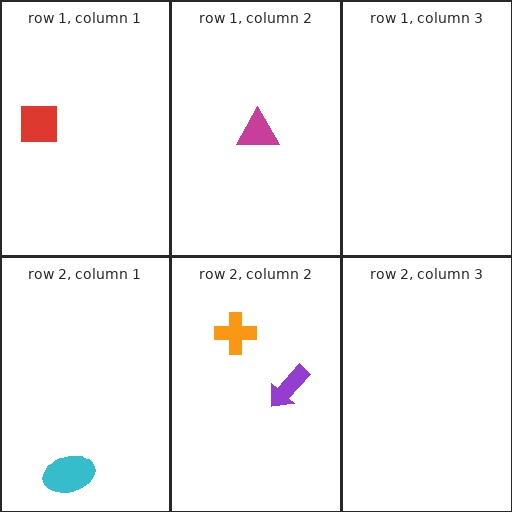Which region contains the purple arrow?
The row 2, column 2 region.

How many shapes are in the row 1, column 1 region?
1.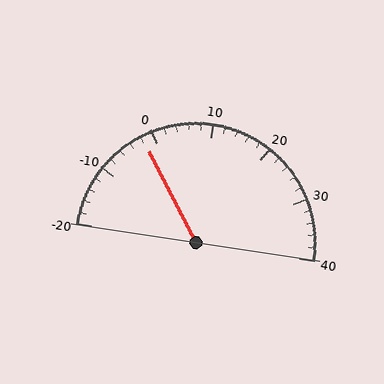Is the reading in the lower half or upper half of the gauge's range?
The reading is in the lower half of the range (-20 to 40).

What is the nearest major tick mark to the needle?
The nearest major tick mark is 0.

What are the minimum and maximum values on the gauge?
The gauge ranges from -20 to 40.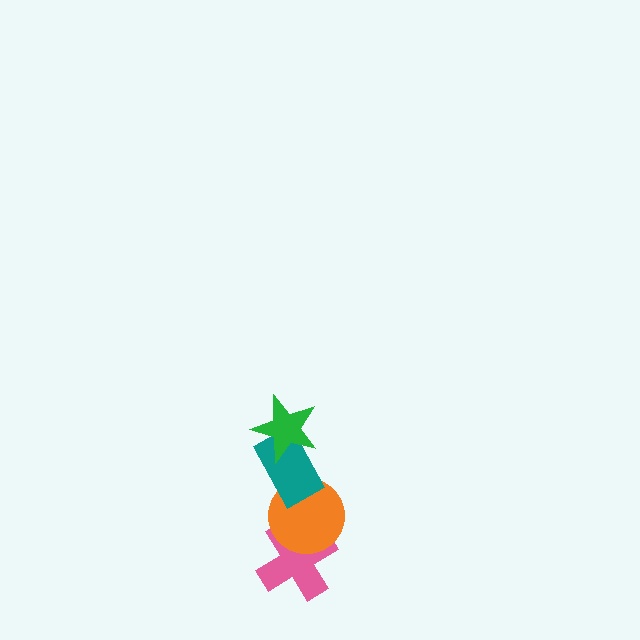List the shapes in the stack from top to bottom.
From top to bottom: the green star, the teal rectangle, the orange circle, the pink cross.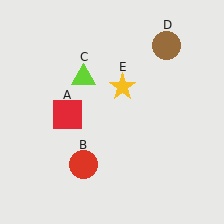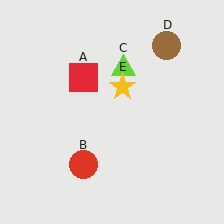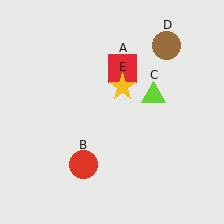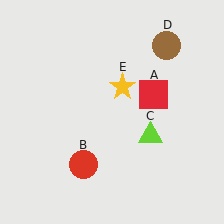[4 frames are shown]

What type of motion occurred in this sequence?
The red square (object A), lime triangle (object C) rotated clockwise around the center of the scene.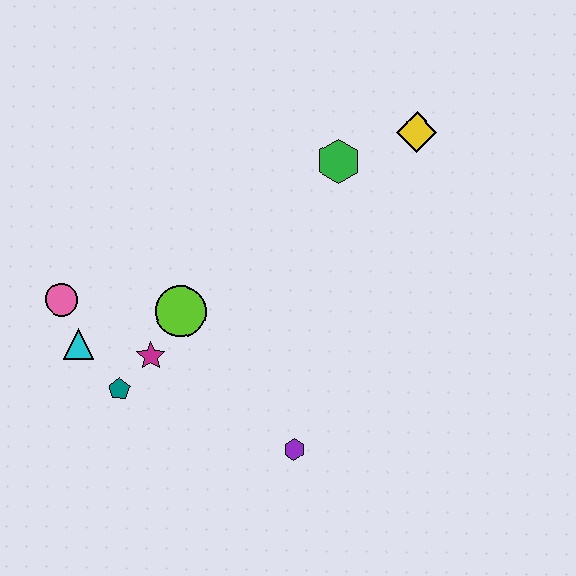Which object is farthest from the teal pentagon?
The yellow diamond is farthest from the teal pentagon.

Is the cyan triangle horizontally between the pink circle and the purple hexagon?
Yes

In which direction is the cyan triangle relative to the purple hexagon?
The cyan triangle is to the left of the purple hexagon.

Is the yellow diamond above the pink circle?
Yes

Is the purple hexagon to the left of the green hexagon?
Yes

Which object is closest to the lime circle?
The magenta star is closest to the lime circle.